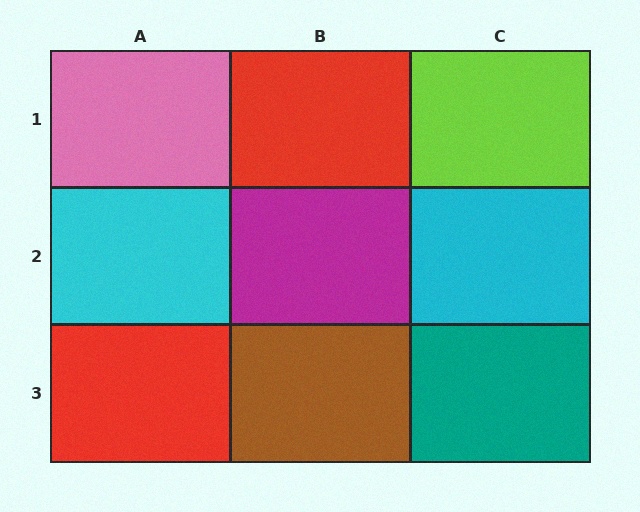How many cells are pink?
1 cell is pink.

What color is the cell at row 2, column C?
Cyan.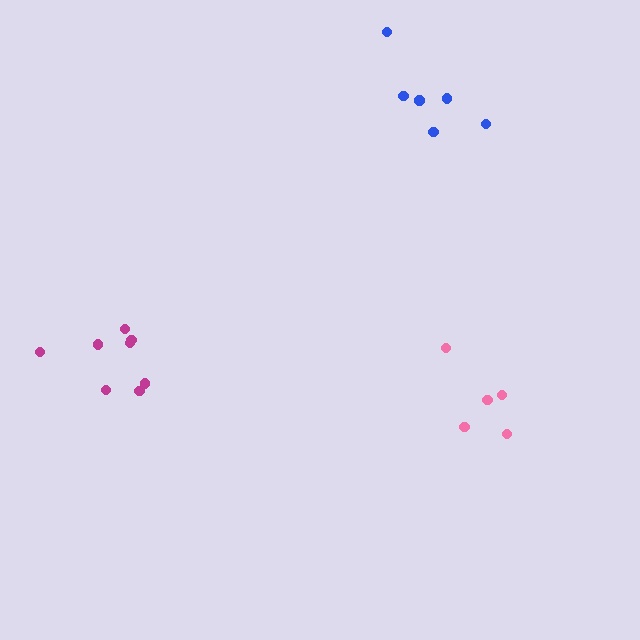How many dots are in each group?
Group 1: 8 dots, Group 2: 6 dots, Group 3: 5 dots (19 total).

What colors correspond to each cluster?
The clusters are colored: magenta, blue, pink.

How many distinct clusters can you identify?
There are 3 distinct clusters.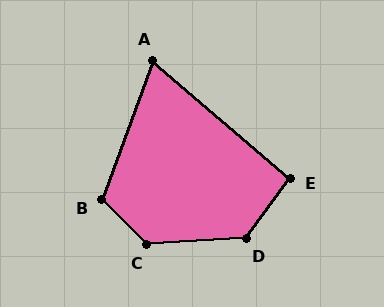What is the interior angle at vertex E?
Approximately 95 degrees (approximately right).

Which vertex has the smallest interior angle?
A, at approximately 69 degrees.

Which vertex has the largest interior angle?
C, at approximately 132 degrees.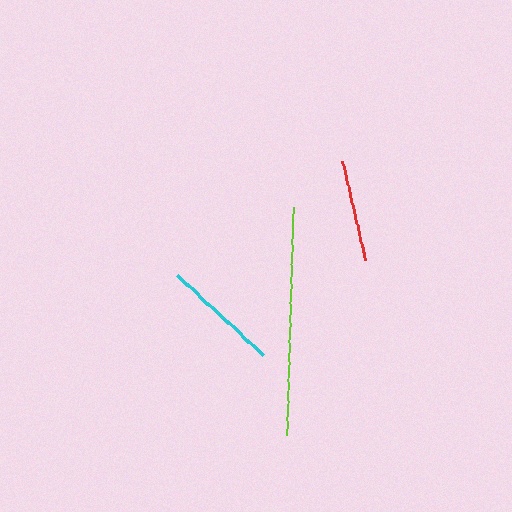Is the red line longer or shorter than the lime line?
The lime line is longer than the red line.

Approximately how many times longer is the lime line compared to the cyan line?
The lime line is approximately 1.9 times the length of the cyan line.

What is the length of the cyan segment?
The cyan segment is approximately 117 pixels long.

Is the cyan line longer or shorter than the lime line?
The lime line is longer than the cyan line.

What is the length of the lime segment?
The lime segment is approximately 228 pixels long.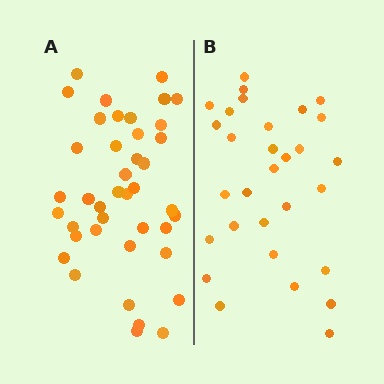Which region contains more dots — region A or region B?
Region A (the left region) has more dots.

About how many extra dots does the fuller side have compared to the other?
Region A has roughly 12 or so more dots than region B.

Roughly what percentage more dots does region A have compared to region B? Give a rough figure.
About 35% more.